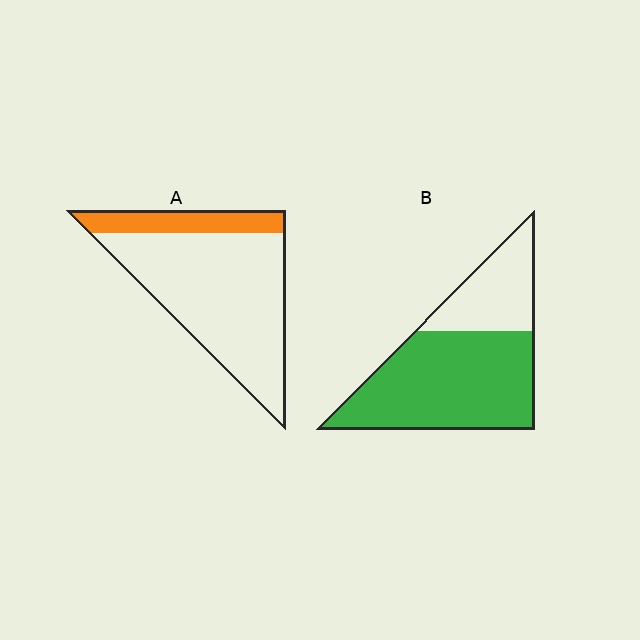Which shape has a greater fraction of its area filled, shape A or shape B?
Shape B.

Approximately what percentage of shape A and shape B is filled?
A is approximately 20% and B is approximately 70%.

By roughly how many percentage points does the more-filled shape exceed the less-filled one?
By roughly 50 percentage points (B over A).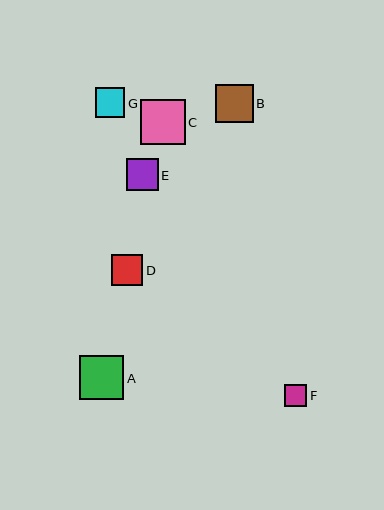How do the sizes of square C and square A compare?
Square C and square A are approximately the same size.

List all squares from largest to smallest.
From largest to smallest: C, A, B, E, D, G, F.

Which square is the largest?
Square C is the largest with a size of approximately 45 pixels.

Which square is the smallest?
Square F is the smallest with a size of approximately 22 pixels.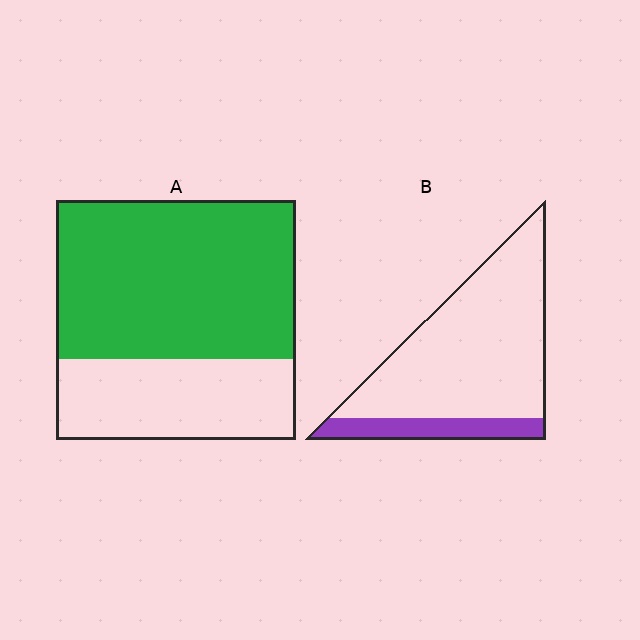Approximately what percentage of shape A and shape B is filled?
A is approximately 65% and B is approximately 15%.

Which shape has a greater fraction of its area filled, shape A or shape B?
Shape A.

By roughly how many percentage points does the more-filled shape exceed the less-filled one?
By roughly 50 percentage points (A over B).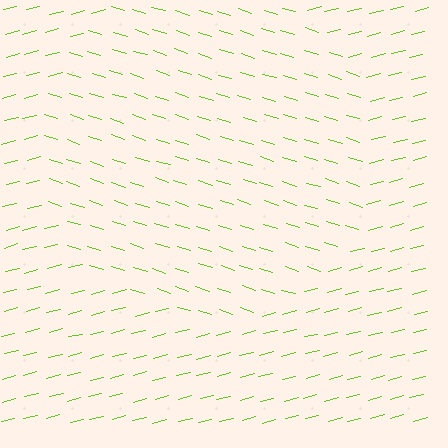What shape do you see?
I see a circle.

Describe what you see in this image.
The image is filled with small lime line segments. A circle region in the image has lines oriented differently from the surrounding lines, creating a visible texture boundary.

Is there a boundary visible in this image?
Yes, there is a texture boundary formed by a change in line orientation.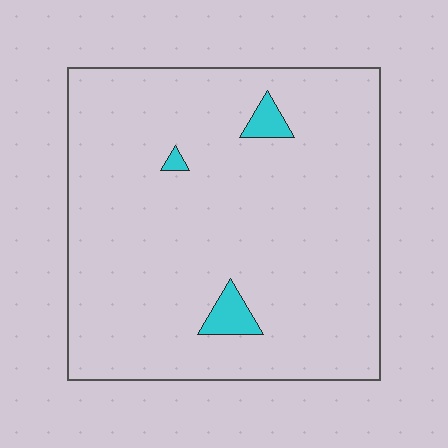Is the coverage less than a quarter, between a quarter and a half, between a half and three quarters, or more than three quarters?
Less than a quarter.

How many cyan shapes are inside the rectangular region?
3.